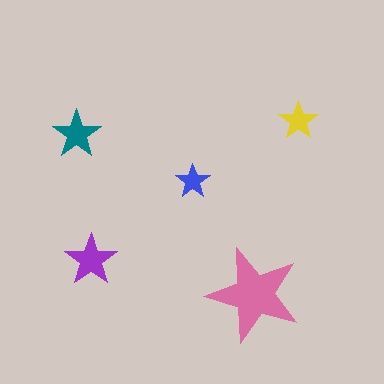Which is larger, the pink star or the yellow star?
The pink one.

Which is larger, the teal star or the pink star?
The pink one.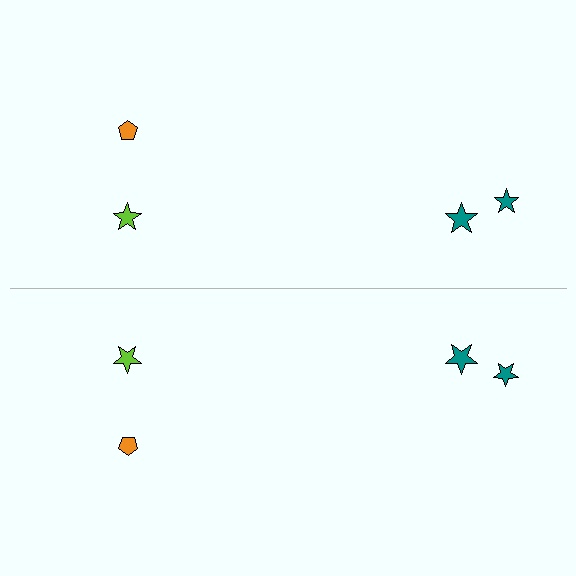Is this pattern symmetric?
Yes, this pattern has bilateral (reflection) symmetry.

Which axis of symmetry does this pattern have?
The pattern has a horizontal axis of symmetry running through the center of the image.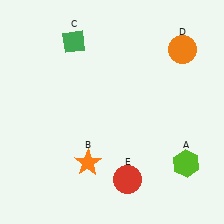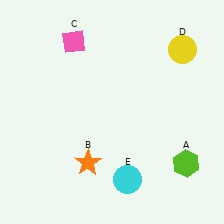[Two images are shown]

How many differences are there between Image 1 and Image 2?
There are 3 differences between the two images.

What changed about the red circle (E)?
In Image 1, E is red. In Image 2, it changed to cyan.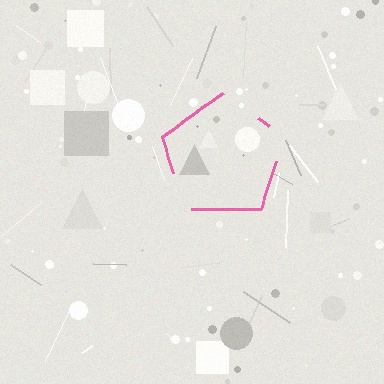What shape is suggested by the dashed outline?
The dashed outline suggests a pentagon.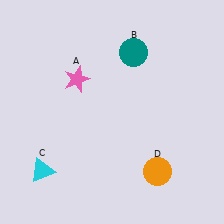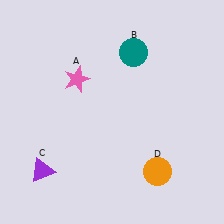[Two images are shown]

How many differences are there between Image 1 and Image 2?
There is 1 difference between the two images.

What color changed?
The triangle (C) changed from cyan in Image 1 to purple in Image 2.